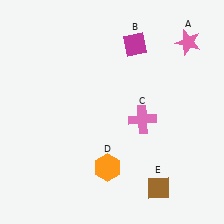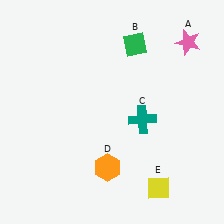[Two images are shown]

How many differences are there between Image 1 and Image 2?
There are 3 differences between the two images.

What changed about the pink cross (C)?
In Image 1, C is pink. In Image 2, it changed to teal.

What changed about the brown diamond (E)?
In Image 1, E is brown. In Image 2, it changed to yellow.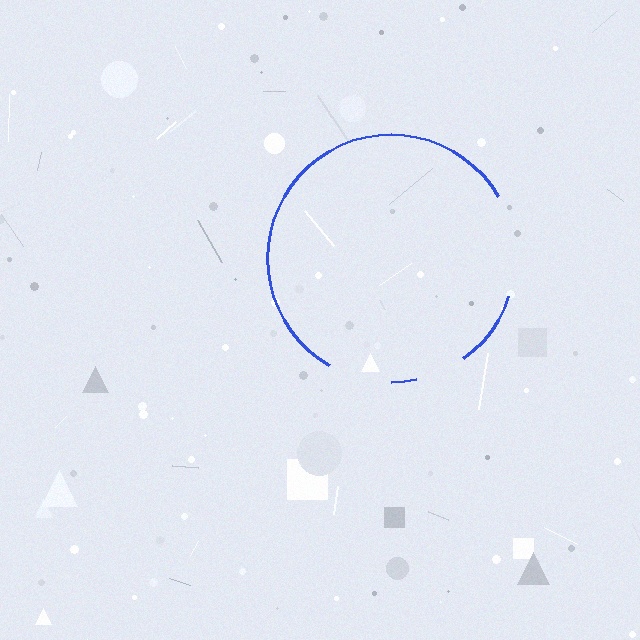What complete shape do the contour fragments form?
The contour fragments form a circle.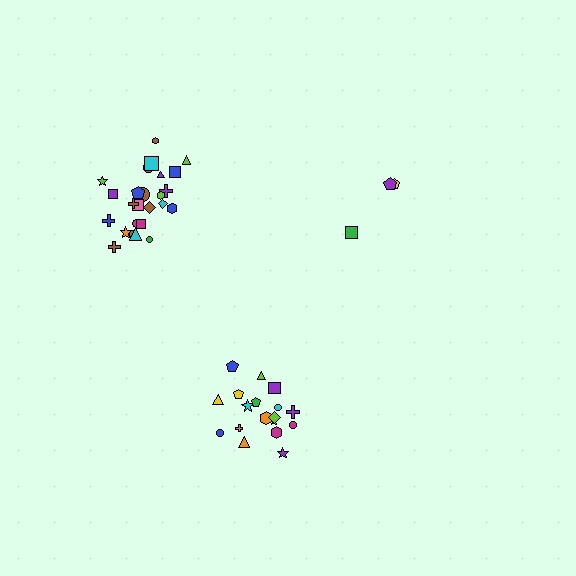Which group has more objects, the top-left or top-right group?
The top-left group.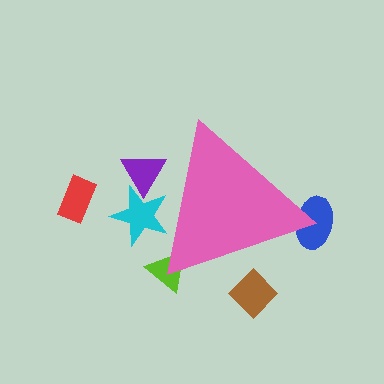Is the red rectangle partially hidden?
No, the red rectangle is fully visible.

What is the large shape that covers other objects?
A pink triangle.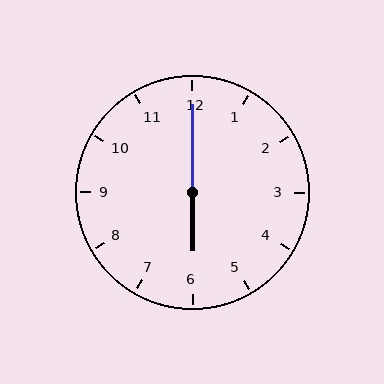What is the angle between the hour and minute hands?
Approximately 180 degrees.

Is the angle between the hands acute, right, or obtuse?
It is obtuse.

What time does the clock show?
6:00.